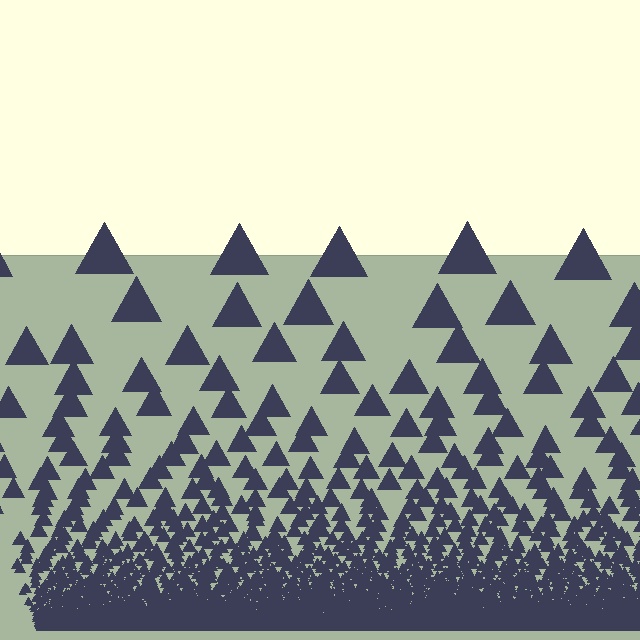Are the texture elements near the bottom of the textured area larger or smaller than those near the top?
Smaller. The gradient is inverted — elements near the bottom are smaller and denser.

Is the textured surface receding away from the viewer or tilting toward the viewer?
The surface appears to tilt toward the viewer. Texture elements get larger and sparser toward the top.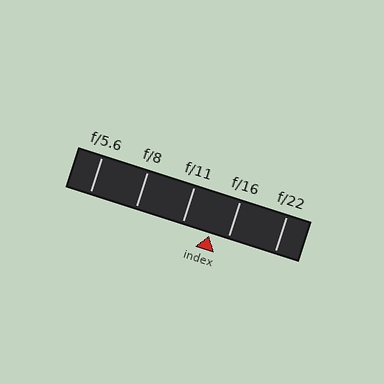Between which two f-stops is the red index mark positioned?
The index mark is between f/11 and f/16.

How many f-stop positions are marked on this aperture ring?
There are 5 f-stop positions marked.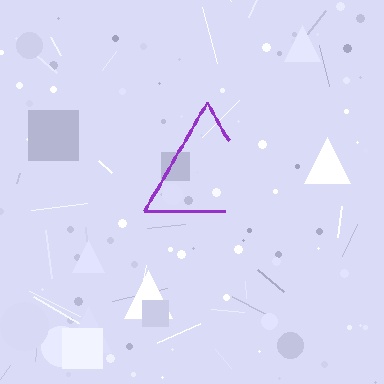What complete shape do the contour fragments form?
The contour fragments form a triangle.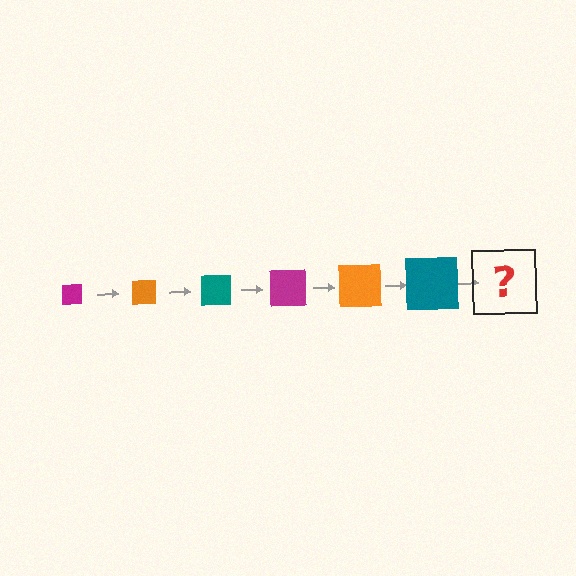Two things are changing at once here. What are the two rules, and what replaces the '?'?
The two rules are that the square grows larger each step and the color cycles through magenta, orange, and teal. The '?' should be a magenta square, larger than the previous one.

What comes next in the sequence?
The next element should be a magenta square, larger than the previous one.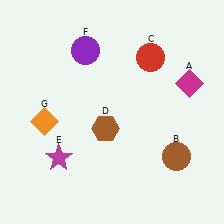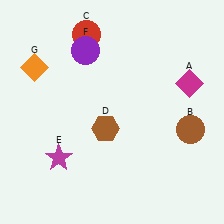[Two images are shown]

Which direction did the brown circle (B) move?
The brown circle (B) moved up.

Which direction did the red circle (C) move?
The red circle (C) moved left.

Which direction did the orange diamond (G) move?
The orange diamond (G) moved up.